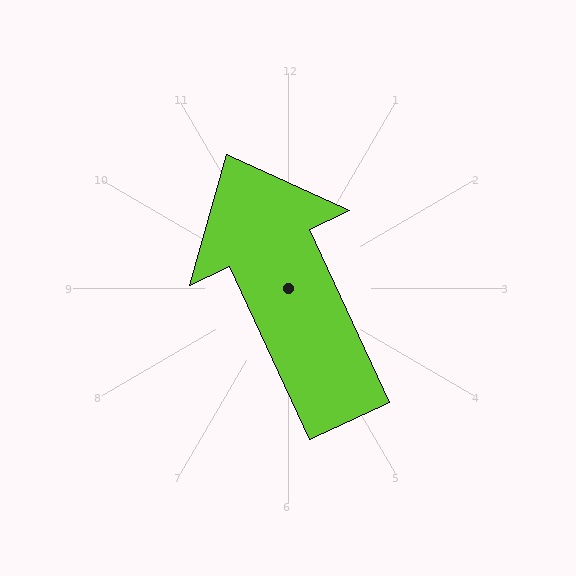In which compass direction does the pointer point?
Northwest.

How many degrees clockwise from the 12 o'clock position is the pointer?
Approximately 335 degrees.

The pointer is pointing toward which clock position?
Roughly 11 o'clock.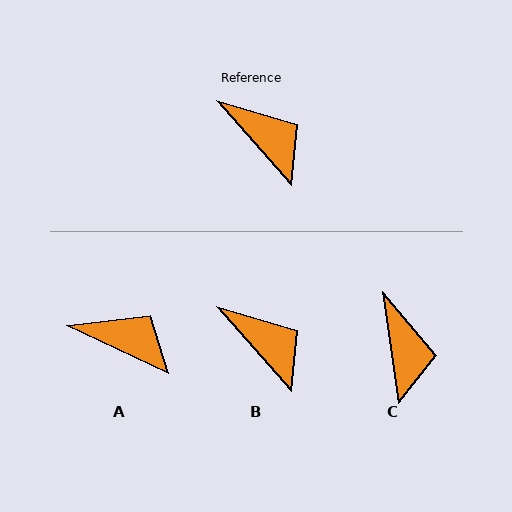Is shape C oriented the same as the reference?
No, it is off by about 33 degrees.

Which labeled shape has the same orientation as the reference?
B.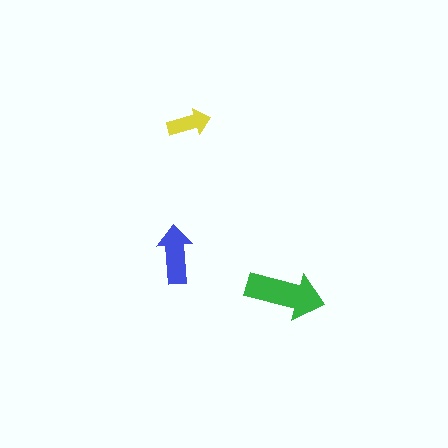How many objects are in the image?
There are 3 objects in the image.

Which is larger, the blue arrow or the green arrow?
The green one.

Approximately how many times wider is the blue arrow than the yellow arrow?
About 1.5 times wider.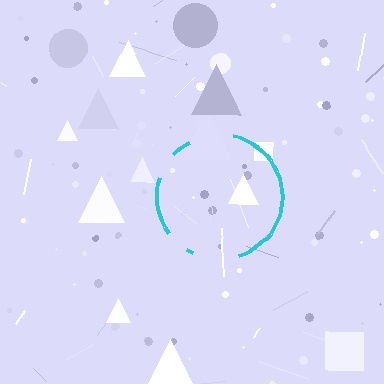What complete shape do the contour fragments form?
The contour fragments form a circle.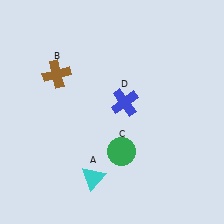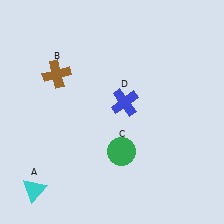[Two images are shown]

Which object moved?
The cyan triangle (A) moved left.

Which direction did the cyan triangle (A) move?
The cyan triangle (A) moved left.